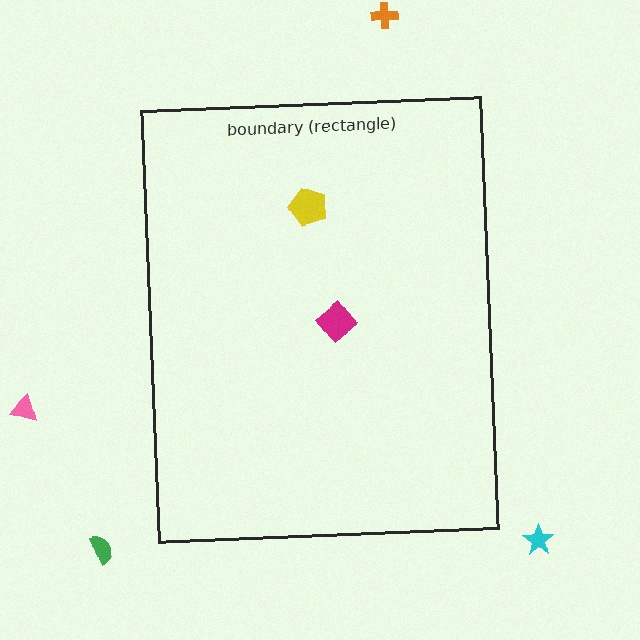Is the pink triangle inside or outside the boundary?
Outside.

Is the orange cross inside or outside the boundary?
Outside.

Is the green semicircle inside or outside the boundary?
Outside.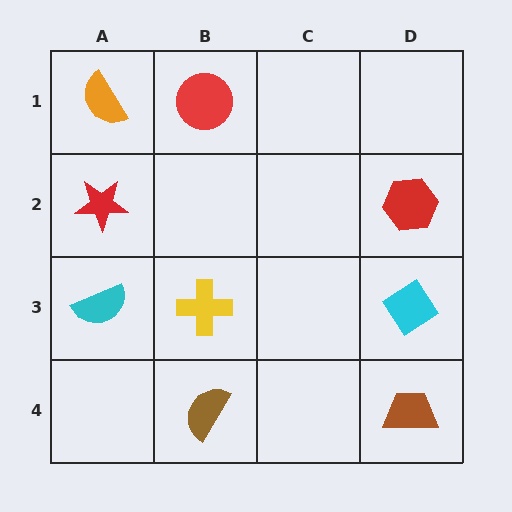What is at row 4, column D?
A brown trapezoid.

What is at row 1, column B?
A red circle.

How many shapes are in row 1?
2 shapes.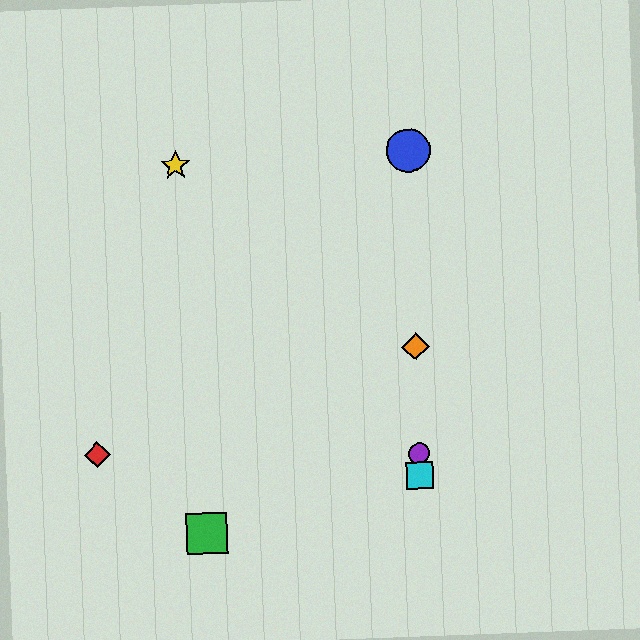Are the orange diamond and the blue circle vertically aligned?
Yes, both are at x≈415.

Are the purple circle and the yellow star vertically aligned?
No, the purple circle is at x≈419 and the yellow star is at x≈175.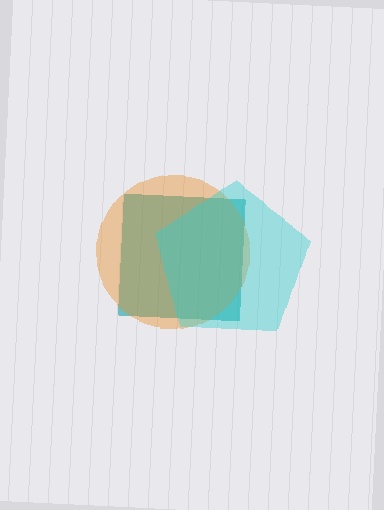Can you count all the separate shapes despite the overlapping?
Yes, there are 3 separate shapes.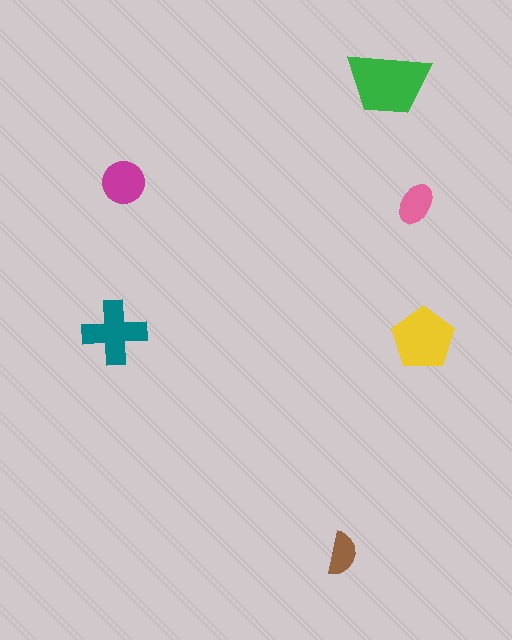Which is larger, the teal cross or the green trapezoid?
The green trapezoid.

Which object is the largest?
The green trapezoid.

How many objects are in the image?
There are 6 objects in the image.